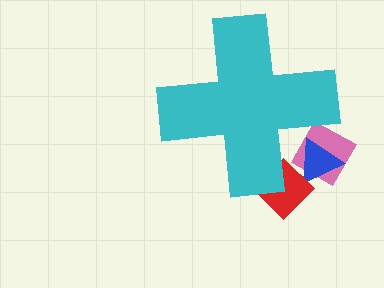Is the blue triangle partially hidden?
Yes, the blue triangle is partially hidden behind the cyan cross.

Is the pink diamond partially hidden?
Yes, the pink diamond is partially hidden behind the cyan cross.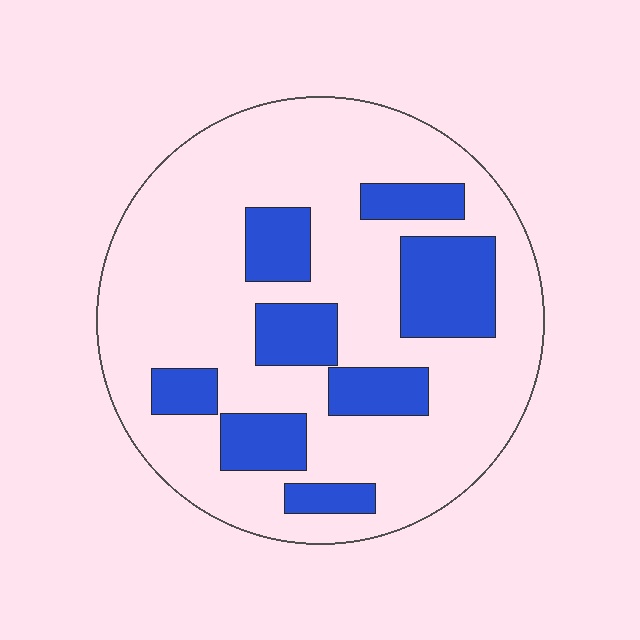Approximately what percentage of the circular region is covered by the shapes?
Approximately 25%.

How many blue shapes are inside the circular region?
8.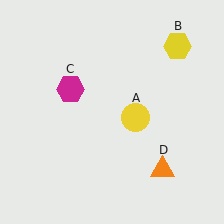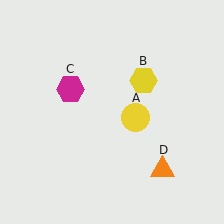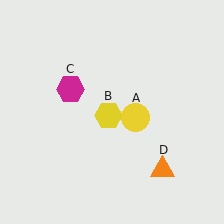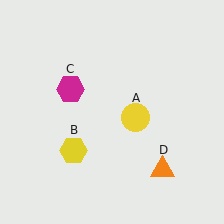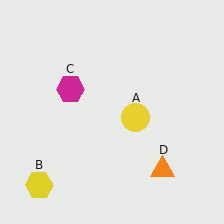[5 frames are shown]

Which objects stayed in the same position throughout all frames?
Yellow circle (object A) and magenta hexagon (object C) and orange triangle (object D) remained stationary.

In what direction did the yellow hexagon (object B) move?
The yellow hexagon (object B) moved down and to the left.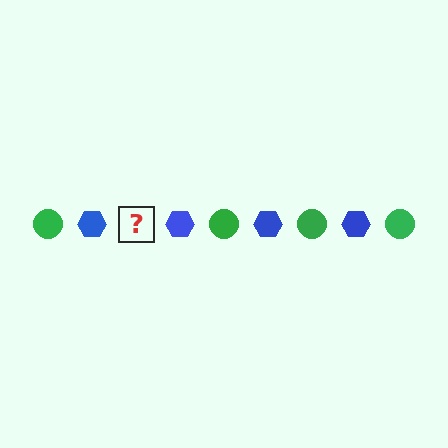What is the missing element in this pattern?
The missing element is a green circle.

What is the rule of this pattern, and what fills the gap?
The rule is that the pattern alternates between green circle and blue hexagon. The gap should be filled with a green circle.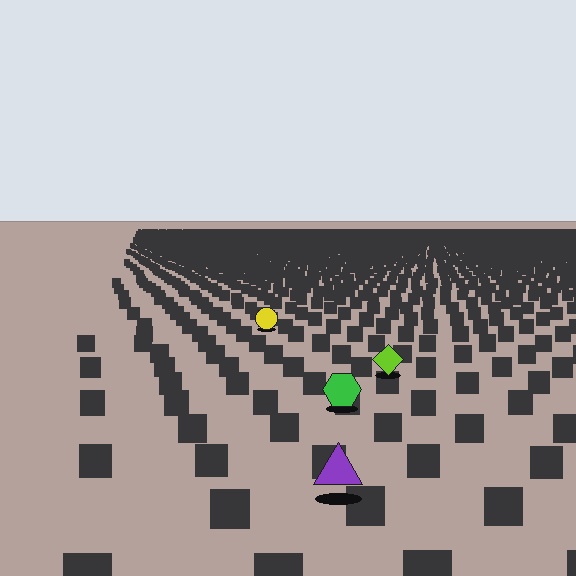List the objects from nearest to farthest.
From nearest to farthest: the purple triangle, the green hexagon, the lime diamond, the yellow circle.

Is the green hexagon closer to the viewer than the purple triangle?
No. The purple triangle is closer — you can tell from the texture gradient: the ground texture is coarser near it.